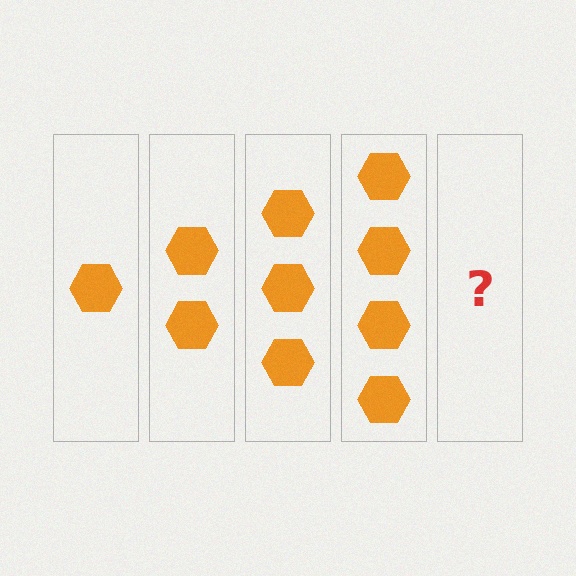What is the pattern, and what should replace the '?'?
The pattern is that each step adds one more hexagon. The '?' should be 5 hexagons.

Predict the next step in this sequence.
The next step is 5 hexagons.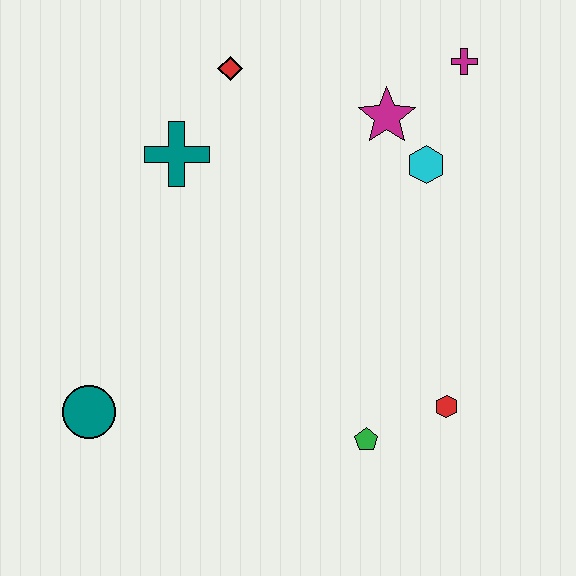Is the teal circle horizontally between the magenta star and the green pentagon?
No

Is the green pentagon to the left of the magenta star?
Yes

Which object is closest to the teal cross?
The red diamond is closest to the teal cross.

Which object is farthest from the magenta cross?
The teal circle is farthest from the magenta cross.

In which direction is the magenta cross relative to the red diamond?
The magenta cross is to the right of the red diamond.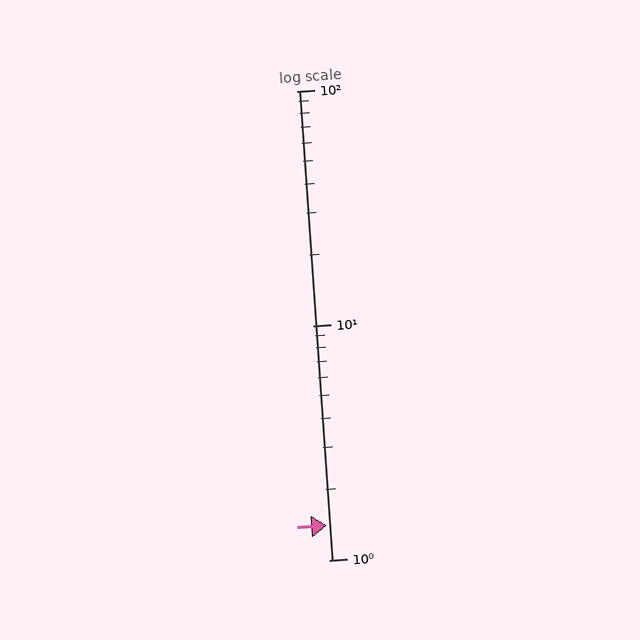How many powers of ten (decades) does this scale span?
The scale spans 2 decades, from 1 to 100.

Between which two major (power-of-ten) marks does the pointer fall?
The pointer is between 1 and 10.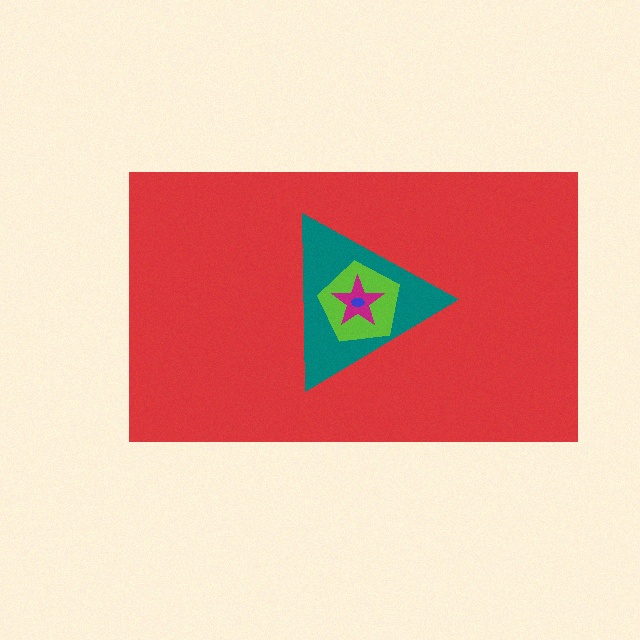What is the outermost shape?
The red rectangle.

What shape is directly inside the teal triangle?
The lime pentagon.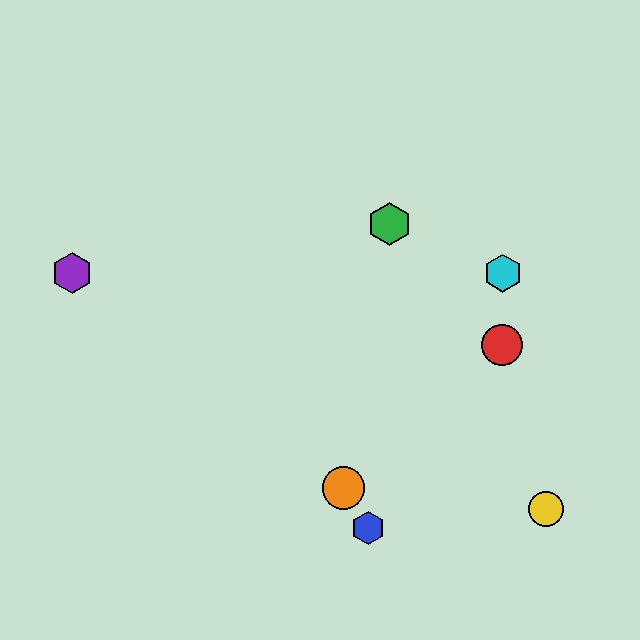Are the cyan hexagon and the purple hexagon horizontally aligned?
Yes, both are at y≈273.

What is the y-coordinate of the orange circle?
The orange circle is at y≈488.